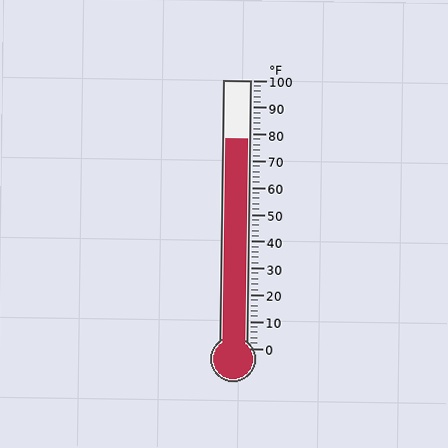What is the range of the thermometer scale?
The thermometer scale ranges from 0°F to 100°F.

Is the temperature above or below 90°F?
The temperature is below 90°F.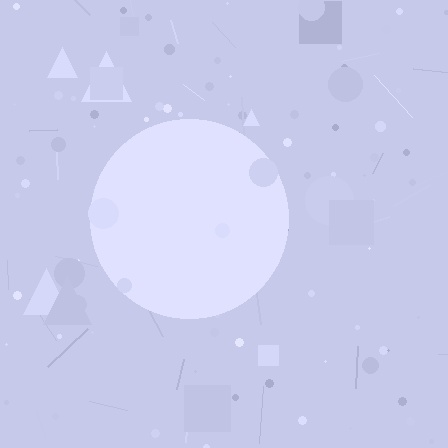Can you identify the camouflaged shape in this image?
The camouflaged shape is a circle.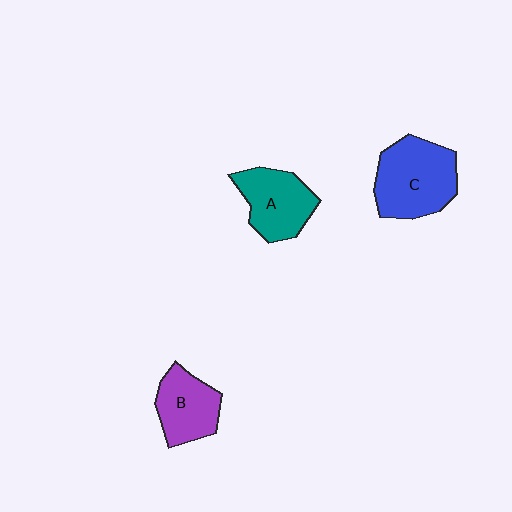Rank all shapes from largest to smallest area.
From largest to smallest: C (blue), A (teal), B (purple).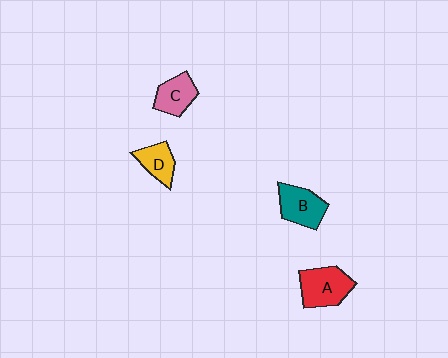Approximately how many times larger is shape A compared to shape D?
Approximately 1.5 times.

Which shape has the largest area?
Shape A (red).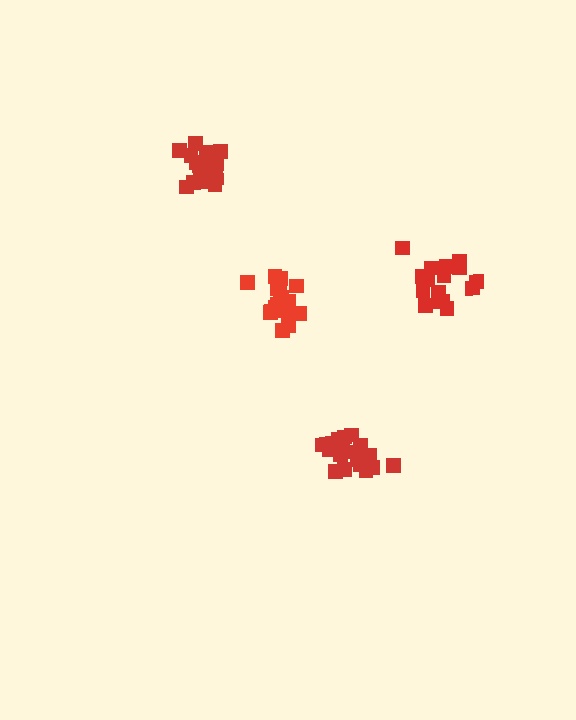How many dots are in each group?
Group 1: 16 dots, Group 2: 18 dots, Group 3: 21 dots, Group 4: 18 dots (73 total).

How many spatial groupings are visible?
There are 4 spatial groupings.